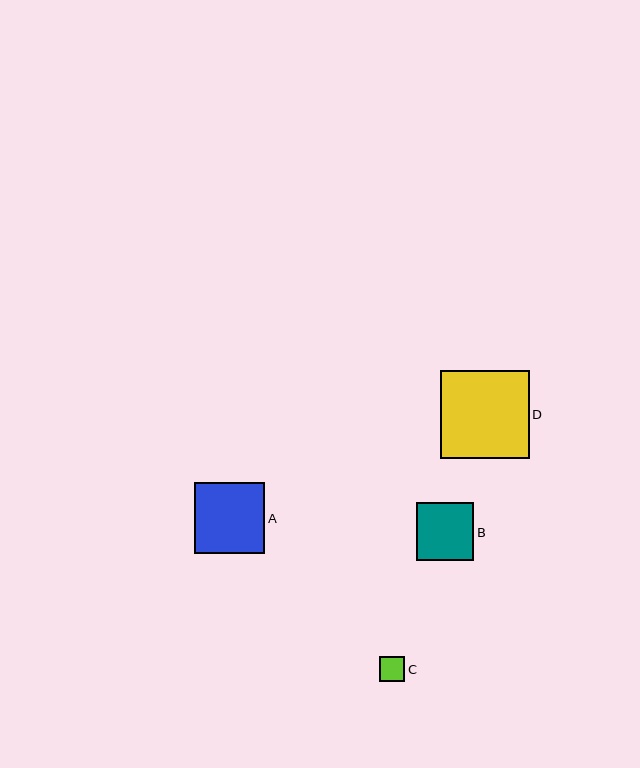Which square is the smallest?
Square C is the smallest with a size of approximately 25 pixels.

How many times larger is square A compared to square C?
Square A is approximately 2.8 times the size of square C.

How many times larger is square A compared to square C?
Square A is approximately 2.8 times the size of square C.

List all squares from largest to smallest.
From largest to smallest: D, A, B, C.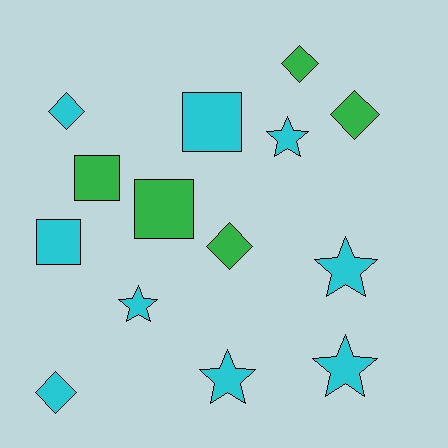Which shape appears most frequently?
Star, with 5 objects.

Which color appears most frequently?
Cyan, with 9 objects.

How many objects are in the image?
There are 14 objects.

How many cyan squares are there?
There are 2 cyan squares.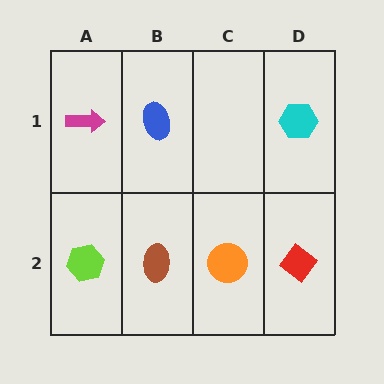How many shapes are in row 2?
4 shapes.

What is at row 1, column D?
A cyan hexagon.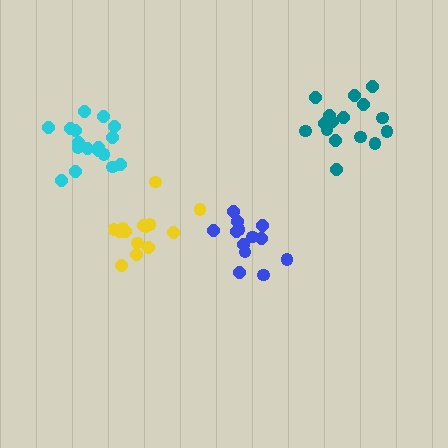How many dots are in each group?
Group 1: 14 dots, Group 2: 16 dots, Group 3: 13 dots, Group 4: 17 dots (60 total).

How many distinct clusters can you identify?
There are 4 distinct clusters.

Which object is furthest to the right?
The teal cluster is rightmost.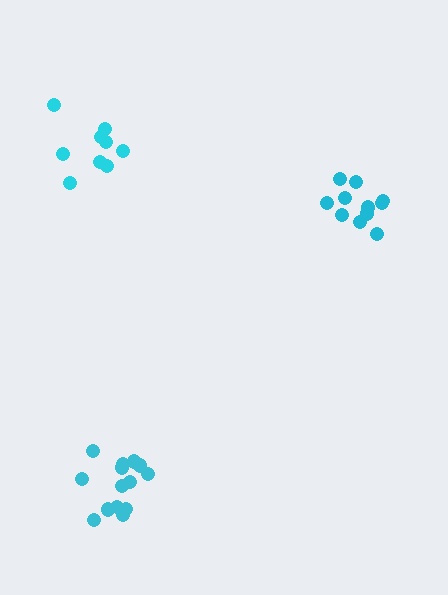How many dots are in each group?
Group 1: 14 dots, Group 2: 9 dots, Group 3: 11 dots (34 total).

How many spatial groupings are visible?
There are 3 spatial groupings.